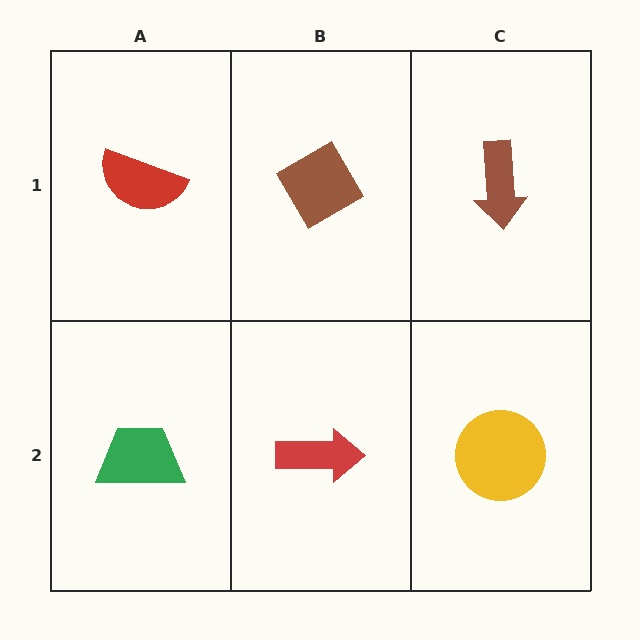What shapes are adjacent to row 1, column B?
A red arrow (row 2, column B), a red semicircle (row 1, column A), a brown arrow (row 1, column C).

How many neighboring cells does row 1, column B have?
3.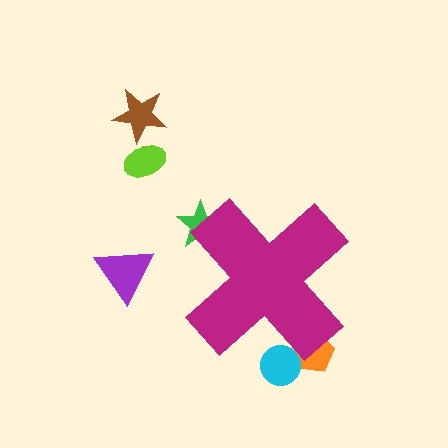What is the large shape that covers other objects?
A magenta cross.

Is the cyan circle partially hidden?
Yes, the cyan circle is partially hidden behind the magenta cross.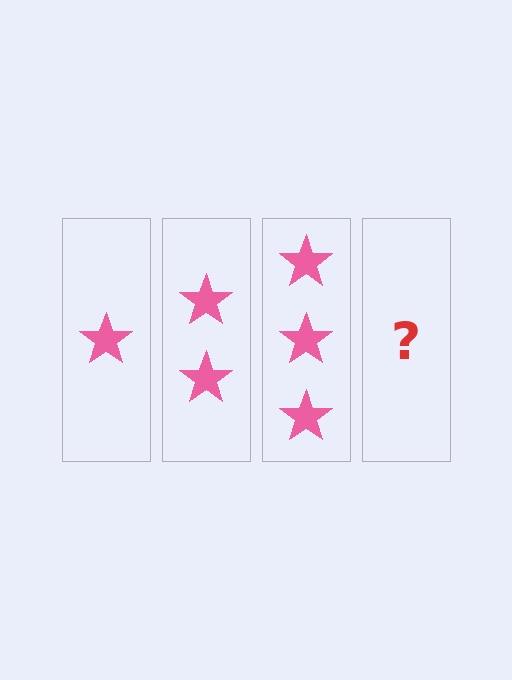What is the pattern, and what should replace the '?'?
The pattern is that each step adds one more star. The '?' should be 4 stars.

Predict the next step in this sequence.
The next step is 4 stars.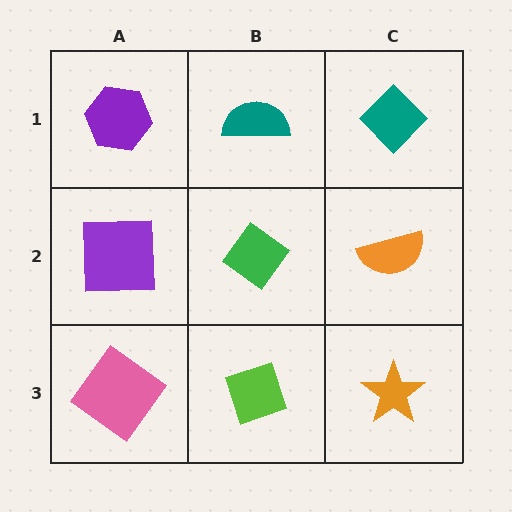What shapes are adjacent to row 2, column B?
A teal semicircle (row 1, column B), a lime diamond (row 3, column B), a purple square (row 2, column A), an orange semicircle (row 2, column C).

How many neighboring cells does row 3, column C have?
2.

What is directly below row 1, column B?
A green diamond.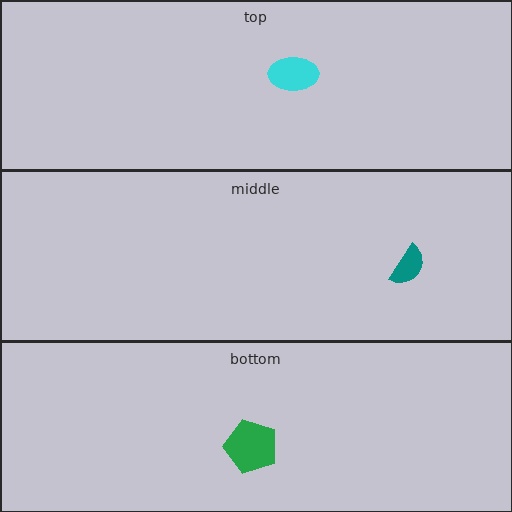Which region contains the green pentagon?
The bottom region.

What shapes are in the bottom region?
The green pentagon.